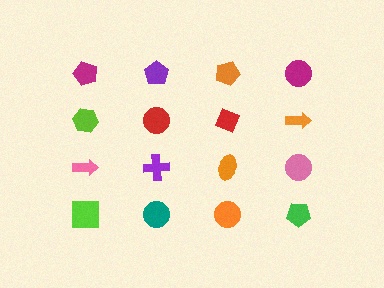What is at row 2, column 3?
A red diamond.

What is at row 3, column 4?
A pink circle.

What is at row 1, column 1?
A magenta pentagon.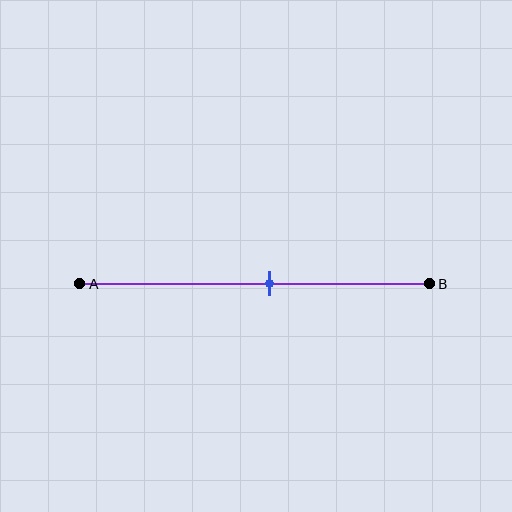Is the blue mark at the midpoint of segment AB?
No, the mark is at about 55% from A, not at the 50% midpoint.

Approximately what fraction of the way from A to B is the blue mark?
The blue mark is approximately 55% of the way from A to B.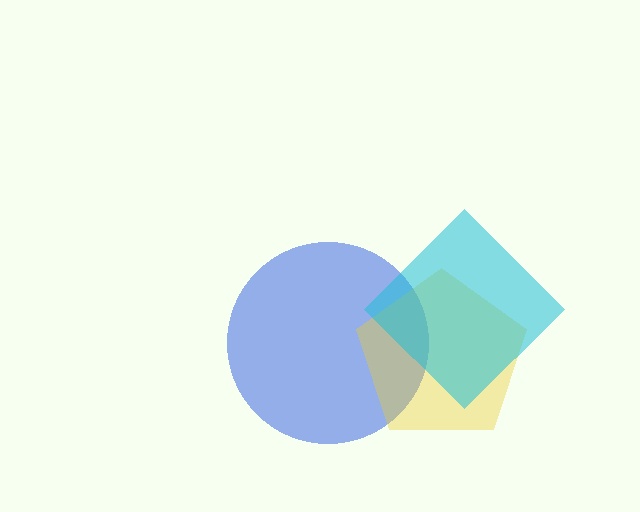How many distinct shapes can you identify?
There are 3 distinct shapes: a blue circle, a yellow pentagon, a cyan diamond.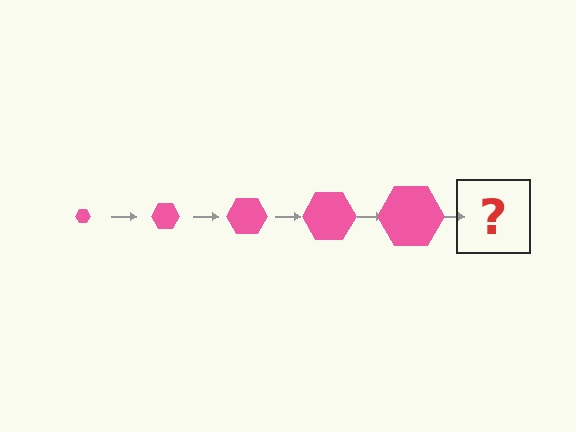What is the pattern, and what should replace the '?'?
The pattern is that the hexagon gets progressively larger each step. The '?' should be a pink hexagon, larger than the previous one.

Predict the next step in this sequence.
The next step is a pink hexagon, larger than the previous one.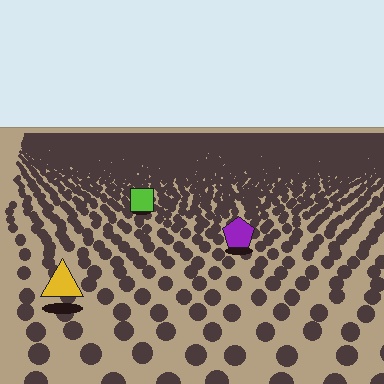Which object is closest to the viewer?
The yellow triangle is closest. The texture marks near it are larger and more spread out.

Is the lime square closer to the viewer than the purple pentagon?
No. The purple pentagon is closer — you can tell from the texture gradient: the ground texture is coarser near it.